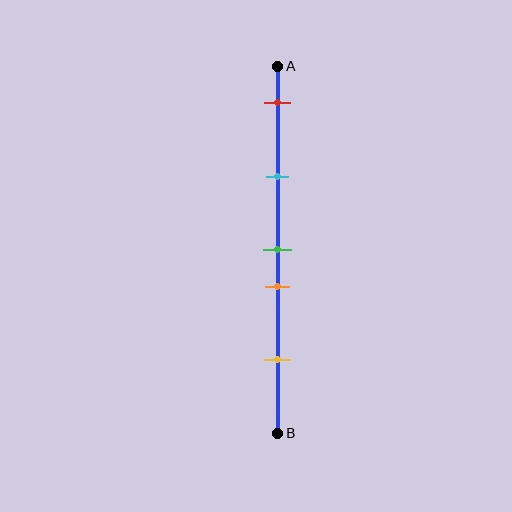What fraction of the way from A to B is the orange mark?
The orange mark is approximately 60% (0.6) of the way from A to B.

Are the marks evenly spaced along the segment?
No, the marks are not evenly spaced.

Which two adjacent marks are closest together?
The green and orange marks are the closest adjacent pair.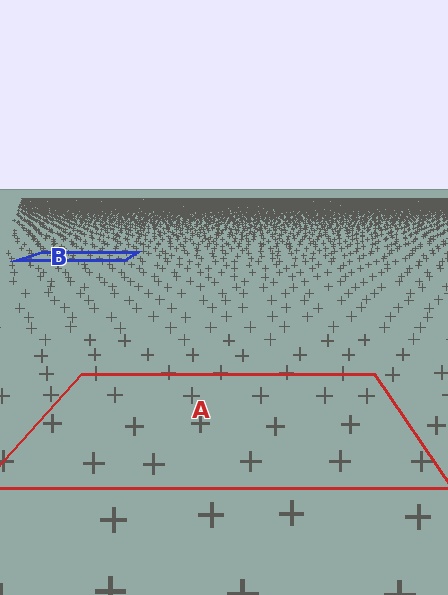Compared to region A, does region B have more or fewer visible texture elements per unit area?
Region B has more texture elements per unit area — they are packed more densely because it is farther away.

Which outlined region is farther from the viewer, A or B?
Region B is farther from the viewer — the texture elements inside it appear smaller and more densely packed.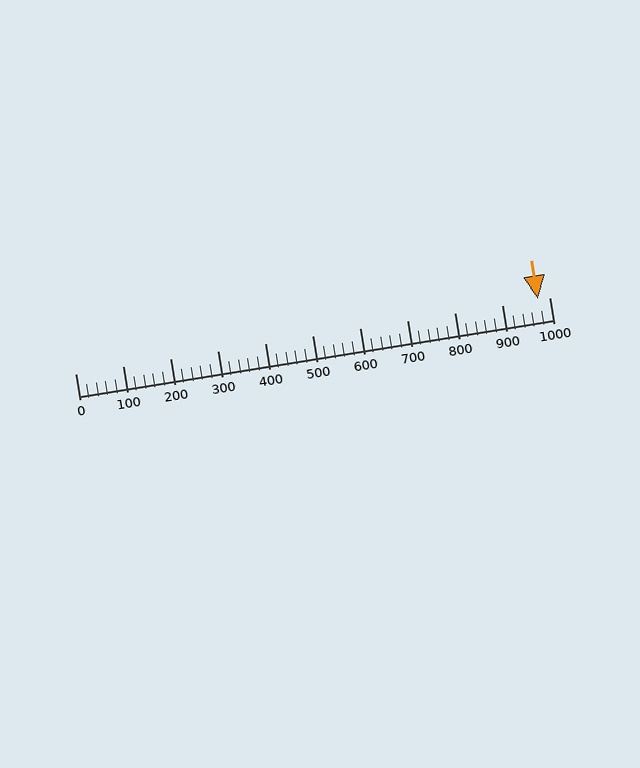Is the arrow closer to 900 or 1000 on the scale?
The arrow is closer to 1000.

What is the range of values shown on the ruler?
The ruler shows values from 0 to 1000.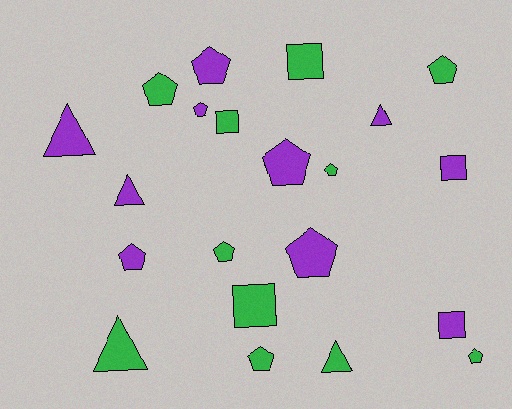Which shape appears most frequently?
Pentagon, with 11 objects.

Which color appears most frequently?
Green, with 11 objects.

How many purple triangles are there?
There are 3 purple triangles.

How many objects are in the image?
There are 21 objects.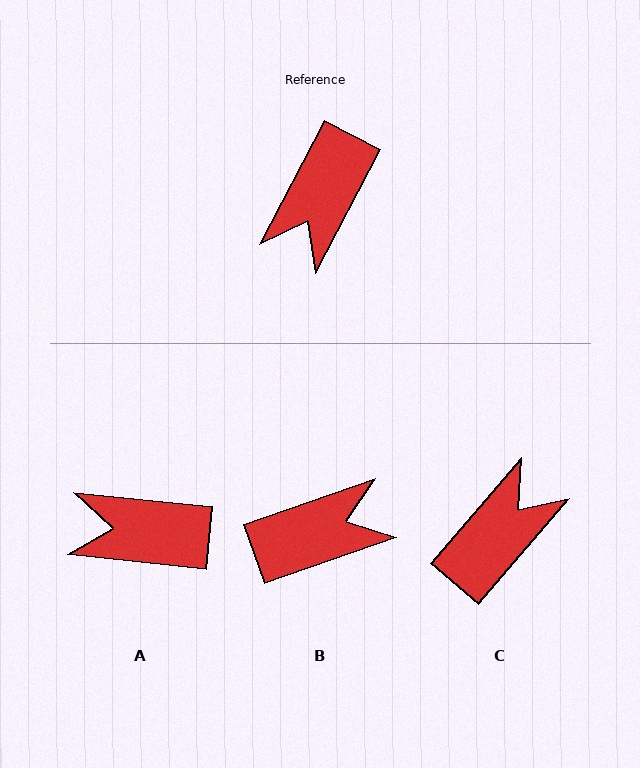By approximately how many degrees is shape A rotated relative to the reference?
Approximately 68 degrees clockwise.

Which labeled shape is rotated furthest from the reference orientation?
C, about 167 degrees away.